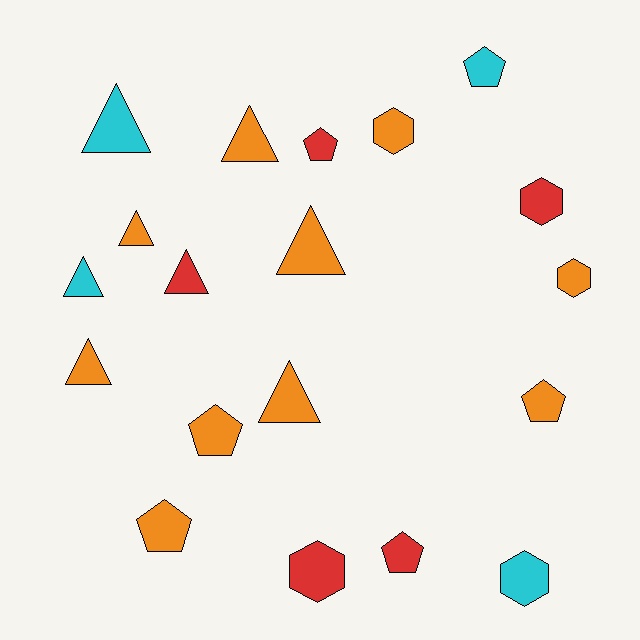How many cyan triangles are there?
There are 2 cyan triangles.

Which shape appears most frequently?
Triangle, with 8 objects.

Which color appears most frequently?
Orange, with 10 objects.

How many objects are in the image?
There are 19 objects.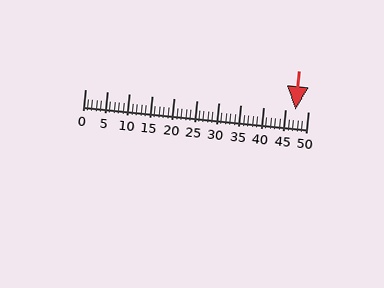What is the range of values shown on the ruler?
The ruler shows values from 0 to 50.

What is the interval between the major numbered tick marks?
The major tick marks are spaced 5 units apart.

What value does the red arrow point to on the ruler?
The red arrow points to approximately 47.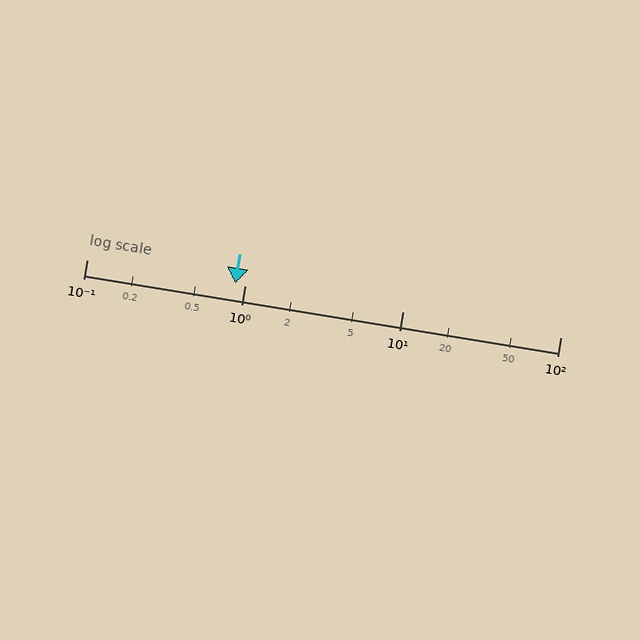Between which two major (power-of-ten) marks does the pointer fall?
The pointer is between 0.1 and 1.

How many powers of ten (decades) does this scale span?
The scale spans 3 decades, from 0.1 to 100.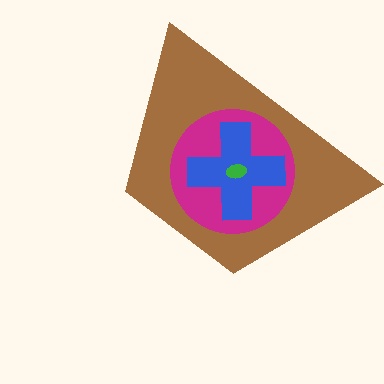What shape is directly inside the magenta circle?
The blue cross.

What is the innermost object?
The green ellipse.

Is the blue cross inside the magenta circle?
Yes.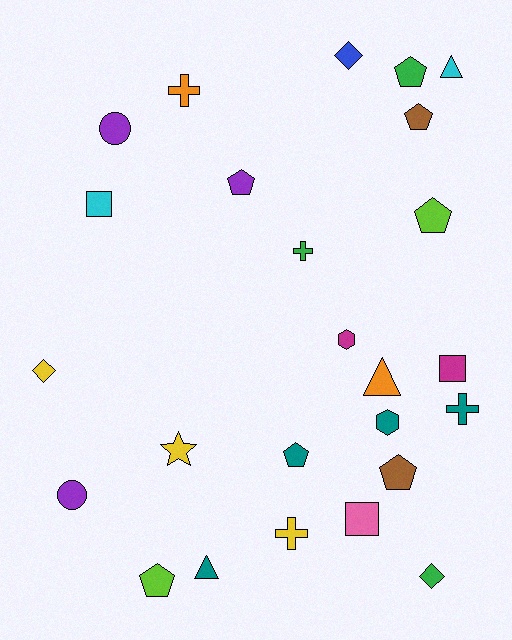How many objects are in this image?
There are 25 objects.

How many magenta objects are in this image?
There are 2 magenta objects.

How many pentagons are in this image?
There are 7 pentagons.